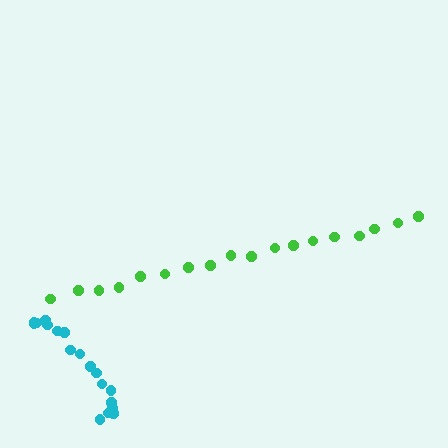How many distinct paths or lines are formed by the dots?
There are 2 distinct paths.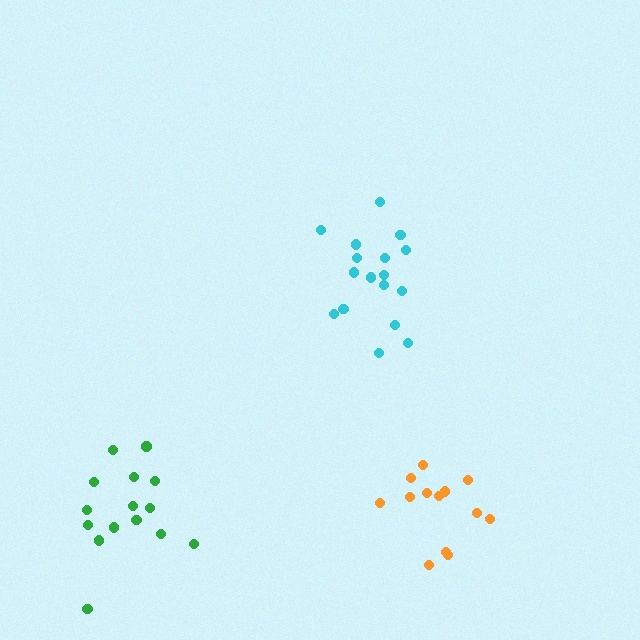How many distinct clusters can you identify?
There are 3 distinct clusters.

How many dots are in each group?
Group 1: 17 dots, Group 2: 15 dots, Group 3: 13 dots (45 total).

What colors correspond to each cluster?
The clusters are colored: cyan, green, orange.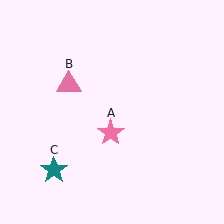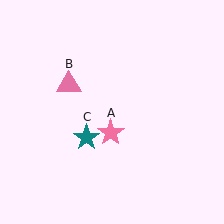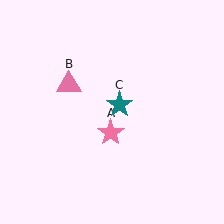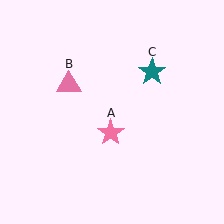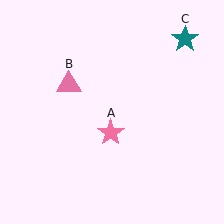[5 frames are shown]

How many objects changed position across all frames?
1 object changed position: teal star (object C).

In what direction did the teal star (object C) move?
The teal star (object C) moved up and to the right.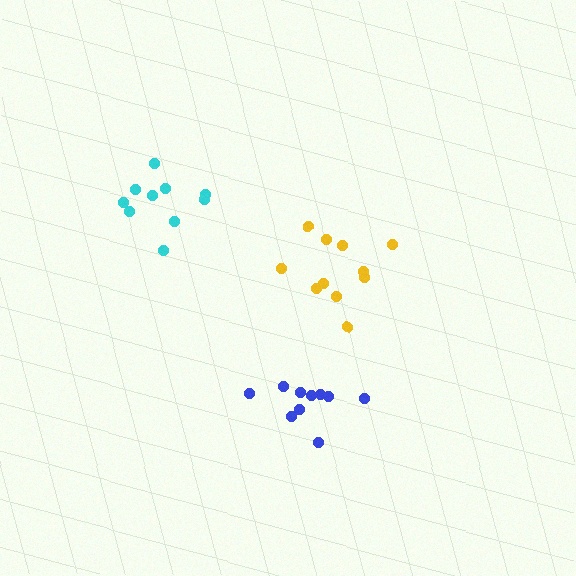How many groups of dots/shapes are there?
There are 3 groups.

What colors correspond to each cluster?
The clusters are colored: blue, yellow, cyan.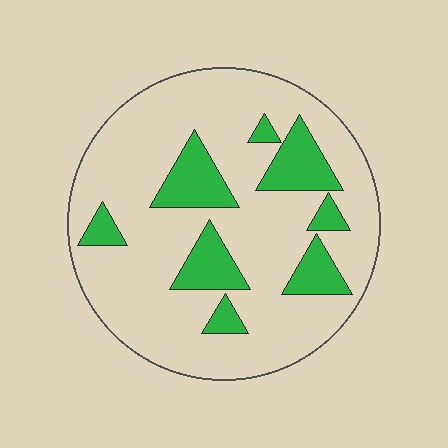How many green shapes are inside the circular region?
8.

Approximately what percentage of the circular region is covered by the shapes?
Approximately 20%.